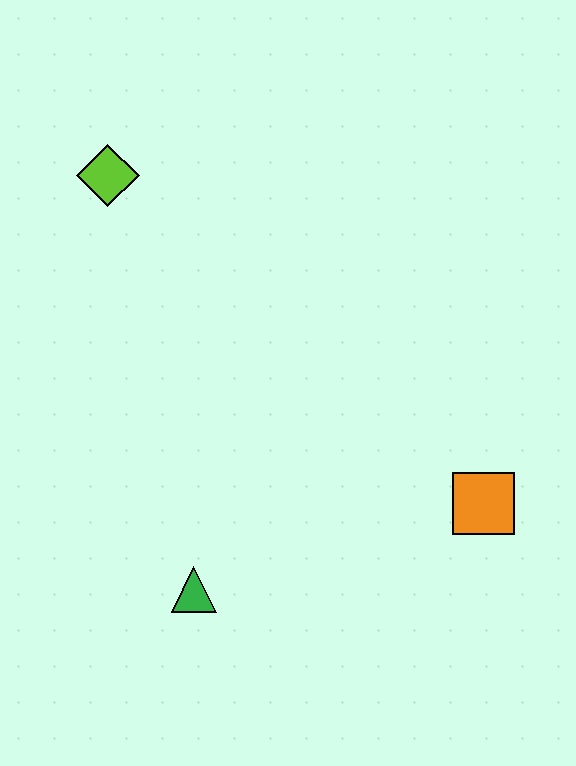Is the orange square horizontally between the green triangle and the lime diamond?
No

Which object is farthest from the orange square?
The lime diamond is farthest from the orange square.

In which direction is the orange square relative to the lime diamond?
The orange square is to the right of the lime diamond.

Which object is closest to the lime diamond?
The green triangle is closest to the lime diamond.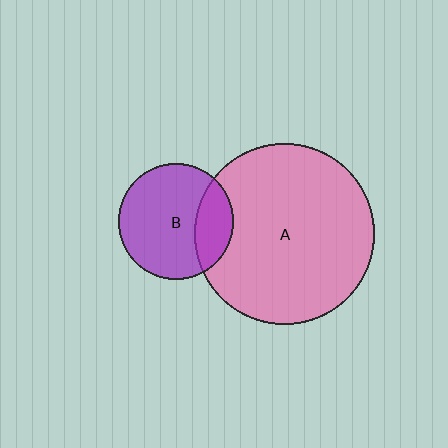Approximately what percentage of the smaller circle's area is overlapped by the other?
Approximately 25%.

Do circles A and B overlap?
Yes.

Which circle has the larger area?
Circle A (pink).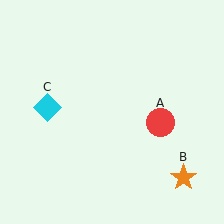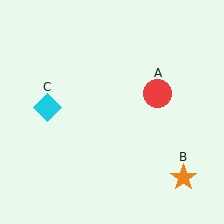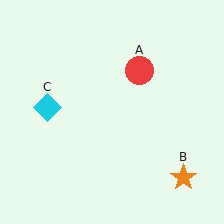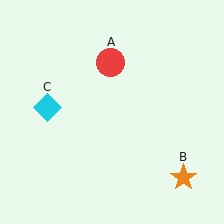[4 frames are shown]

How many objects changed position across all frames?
1 object changed position: red circle (object A).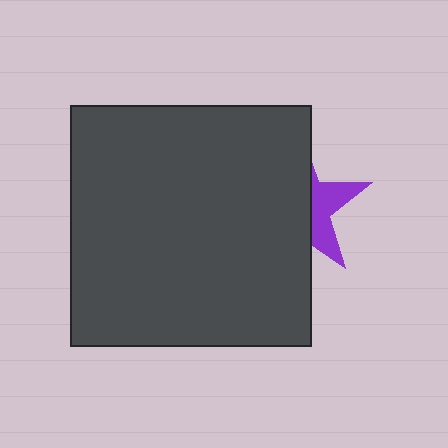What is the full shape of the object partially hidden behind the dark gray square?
The partially hidden object is a purple star.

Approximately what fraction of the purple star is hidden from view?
Roughly 66% of the purple star is hidden behind the dark gray square.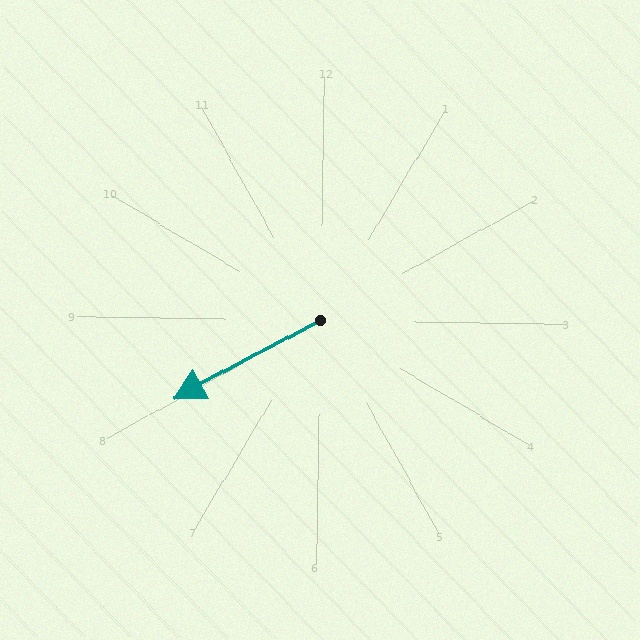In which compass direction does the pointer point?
Southwest.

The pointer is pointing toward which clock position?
Roughly 8 o'clock.